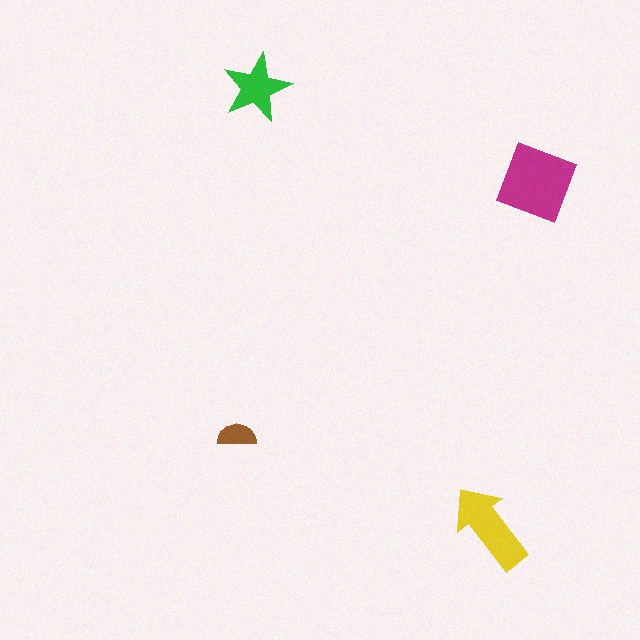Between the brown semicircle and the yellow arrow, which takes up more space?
The yellow arrow.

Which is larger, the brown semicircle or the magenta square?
The magenta square.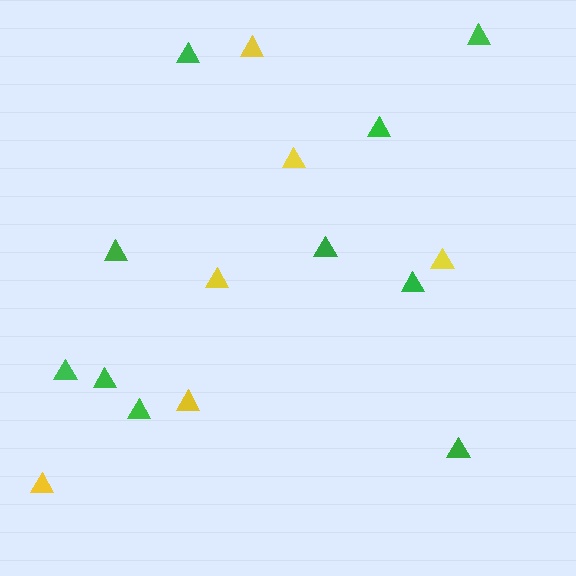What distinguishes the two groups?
There are 2 groups: one group of green triangles (10) and one group of yellow triangles (6).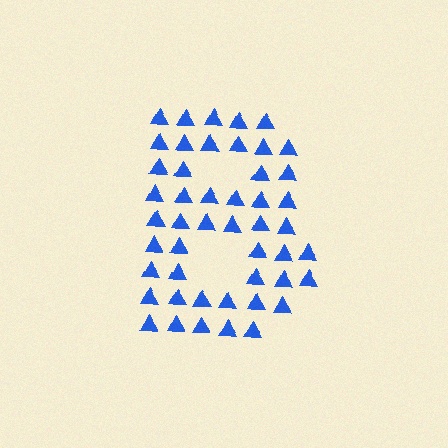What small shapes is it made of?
It is made of small triangles.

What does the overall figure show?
The overall figure shows the letter B.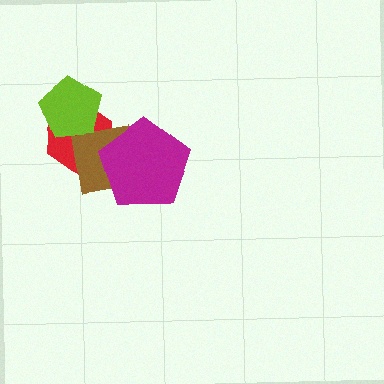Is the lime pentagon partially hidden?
No, no other shape covers it.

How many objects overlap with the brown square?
2 objects overlap with the brown square.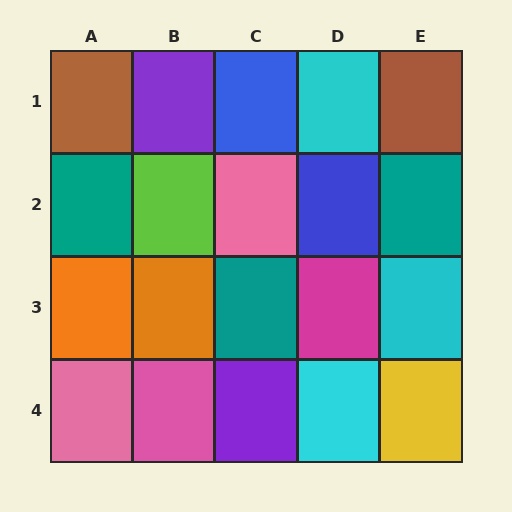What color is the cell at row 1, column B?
Purple.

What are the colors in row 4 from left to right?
Pink, pink, purple, cyan, yellow.